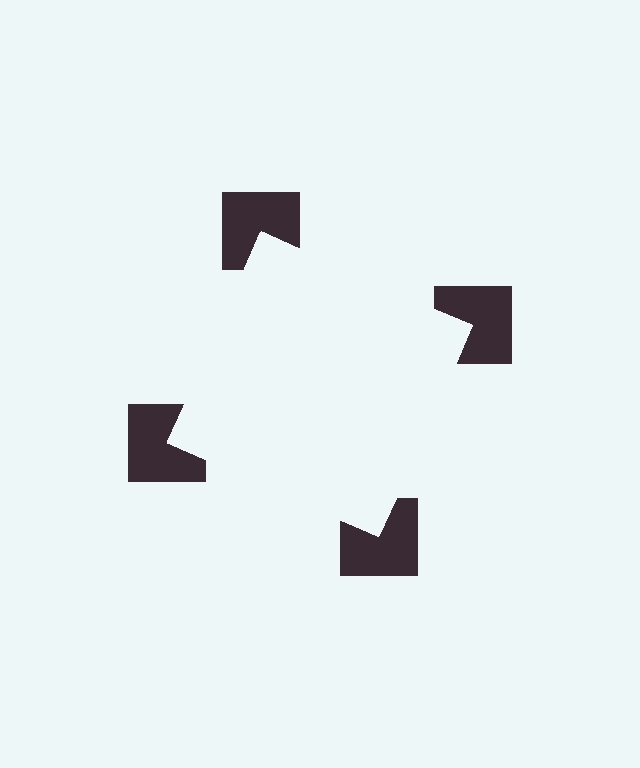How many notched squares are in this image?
There are 4 — one at each vertex of the illusory square.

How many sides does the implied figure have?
4 sides.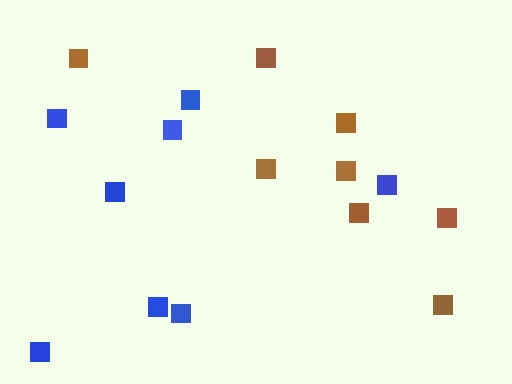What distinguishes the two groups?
There are 2 groups: one group of brown squares (8) and one group of blue squares (8).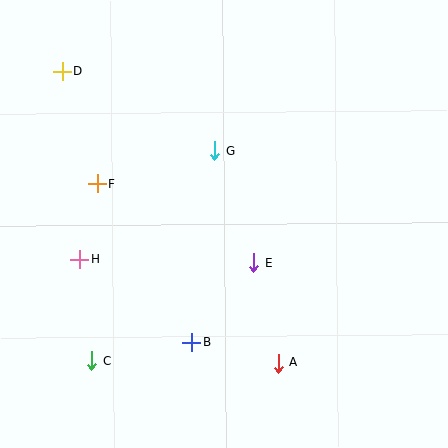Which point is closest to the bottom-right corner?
Point A is closest to the bottom-right corner.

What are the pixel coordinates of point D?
Point D is at (62, 71).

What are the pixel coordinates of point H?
Point H is at (80, 259).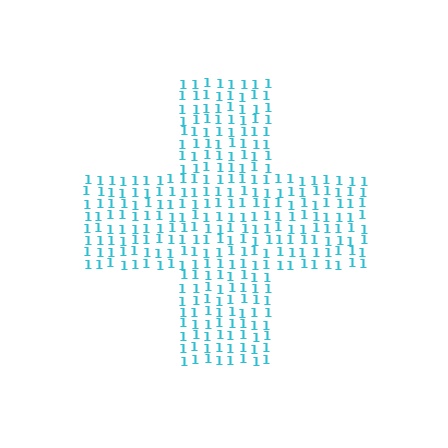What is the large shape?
The large shape is a cross.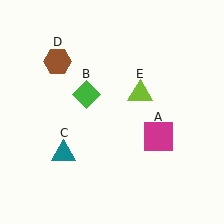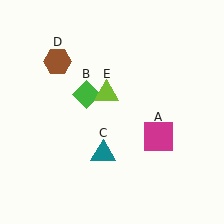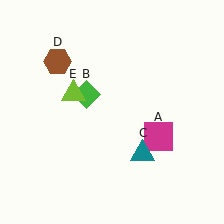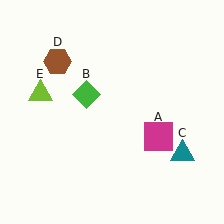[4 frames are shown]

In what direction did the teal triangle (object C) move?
The teal triangle (object C) moved right.